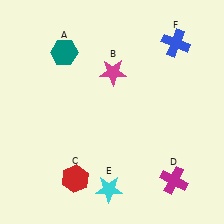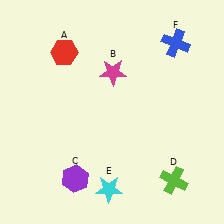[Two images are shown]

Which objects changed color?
A changed from teal to red. C changed from red to purple. D changed from magenta to lime.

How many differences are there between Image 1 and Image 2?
There are 3 differences between the two images.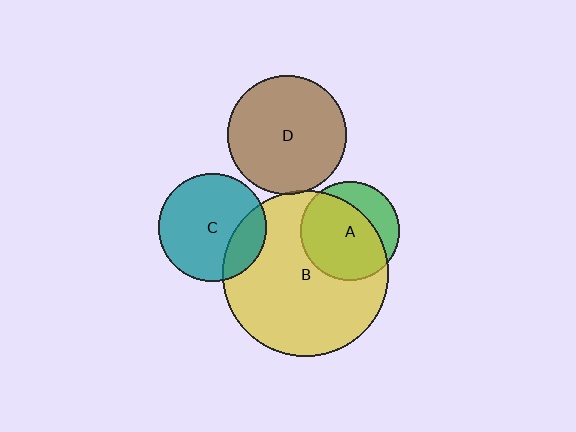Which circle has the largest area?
Circle B (yellow).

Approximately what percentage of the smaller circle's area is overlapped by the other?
Approximately 5%.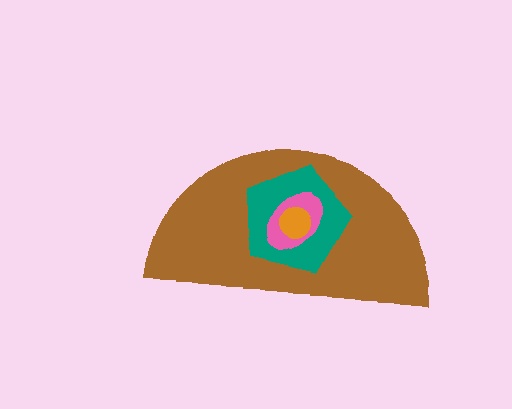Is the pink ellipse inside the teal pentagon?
Yes.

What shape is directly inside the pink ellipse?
The orange circle.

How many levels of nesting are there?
4.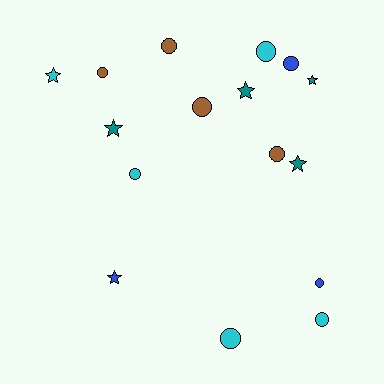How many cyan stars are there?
There is 1 cyan star.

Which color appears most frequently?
Cyan, with 5 objects.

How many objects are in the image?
There are 16 objects.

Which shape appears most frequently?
Circle, with 10 objects.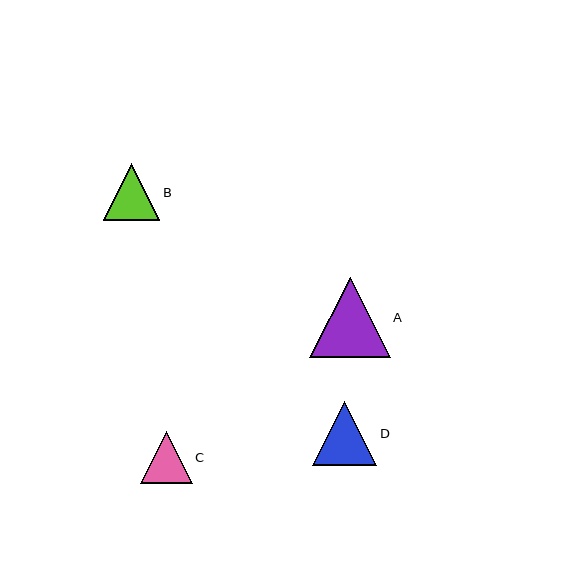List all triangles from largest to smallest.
From largest to smallest: A, D, B, C.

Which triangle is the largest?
Triangle A is the largest with a size of approximately 80 pixels.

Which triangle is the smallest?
Triangle C is the smallest with a size of approximately 52 pixels.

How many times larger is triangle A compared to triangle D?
Triangle A is approximately 1.3 times the size of triangle D.